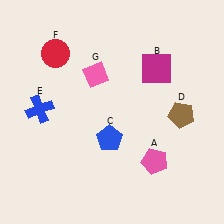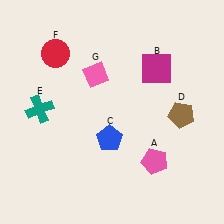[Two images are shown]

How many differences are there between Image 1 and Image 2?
There is 1 difference between the two images.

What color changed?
The cross (E) changed from blue in Image 1 to teal in Image 2.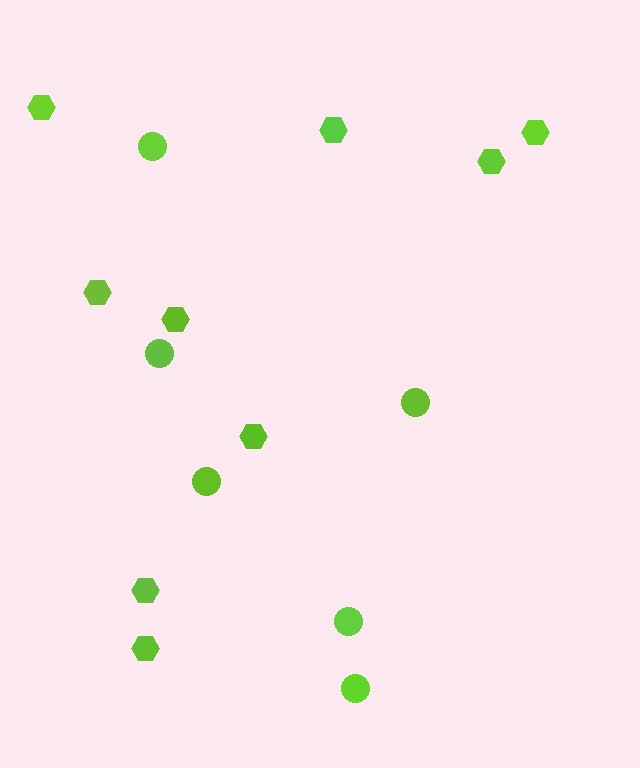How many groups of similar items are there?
There are 2 groups: one group of circles (6) and one group of hexagons (9).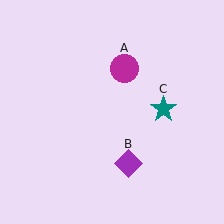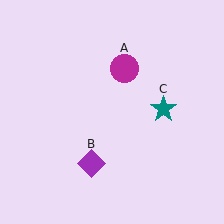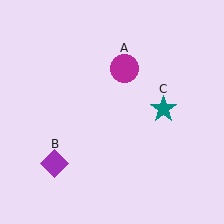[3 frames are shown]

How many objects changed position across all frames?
1 object changed position: purple diamond (object B).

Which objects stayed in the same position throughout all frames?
Magenta circle (object A) and teal star (object C) remained stationary.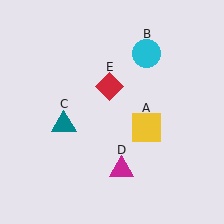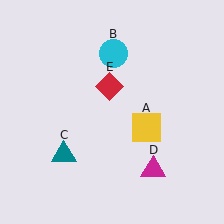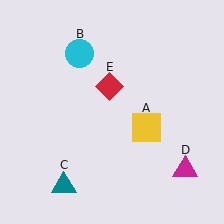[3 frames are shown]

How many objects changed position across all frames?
3 objects changed position: cyan circle (object B), teal triangle (object C), magenta triangle (object D).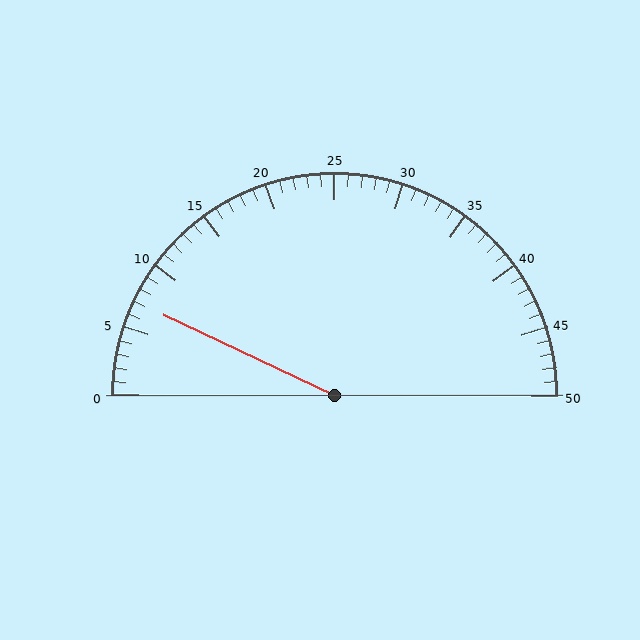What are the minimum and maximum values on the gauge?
The gauge ranges from 0 to 50.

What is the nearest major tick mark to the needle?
The nearest major tick mark is 5.